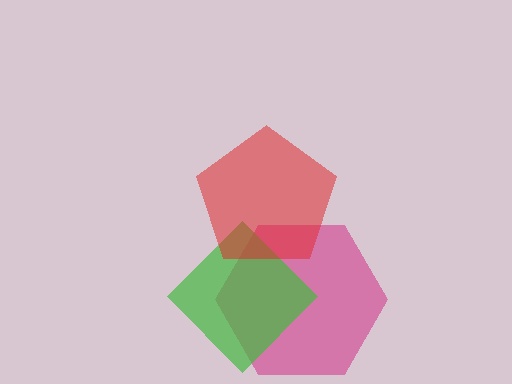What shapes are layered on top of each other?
The layered shapes are: a magenta hexagon, a green diamond, a red pentagon.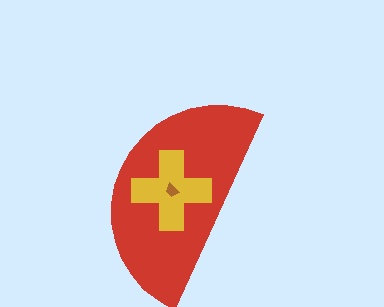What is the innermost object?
The brown trapezoid.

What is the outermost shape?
The red semicircle.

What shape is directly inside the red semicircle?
The yellow cross.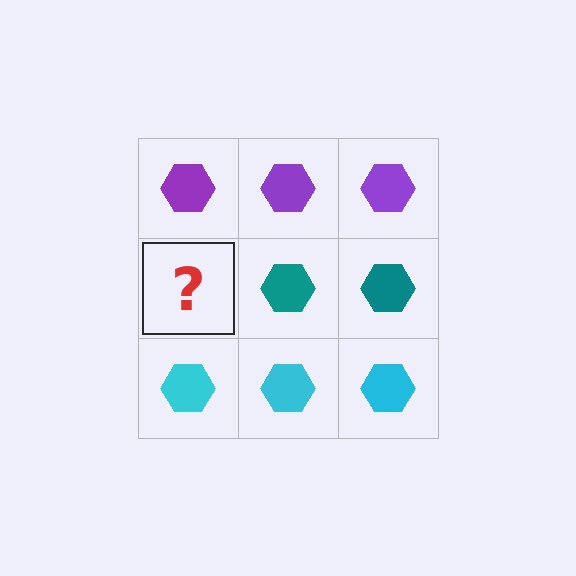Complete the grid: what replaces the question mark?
The question mark should be replaced with a teal hexagon.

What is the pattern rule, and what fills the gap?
The rule is that each row has a consistent color. The gap should be filled with a teal hexagon.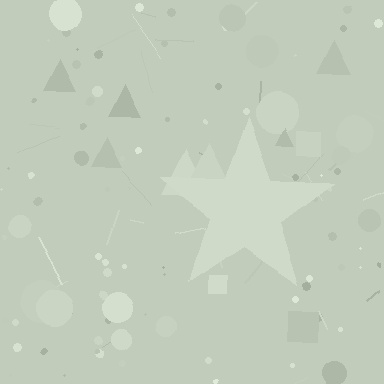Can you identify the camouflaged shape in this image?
The camouflaged shape is a star.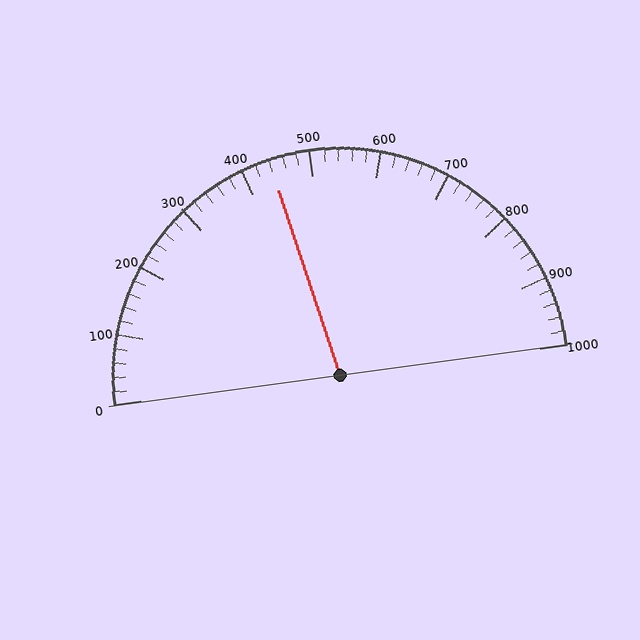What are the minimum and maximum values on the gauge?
The gauge ranges from 0 to 1000.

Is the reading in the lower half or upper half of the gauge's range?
The reading is in the lower half of the range (0 to 1000).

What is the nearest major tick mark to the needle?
The nearest major tick mark is 400.